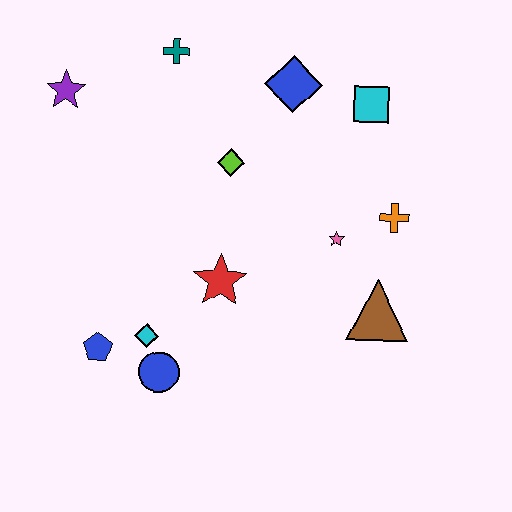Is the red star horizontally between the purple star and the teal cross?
No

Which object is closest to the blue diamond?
The cyan square is closest to the blue diamond.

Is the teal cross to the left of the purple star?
No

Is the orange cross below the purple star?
Yes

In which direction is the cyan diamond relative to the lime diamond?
The cyan diamond is below the lime diamond.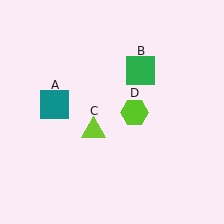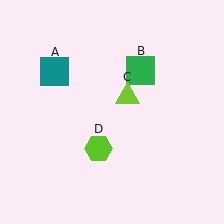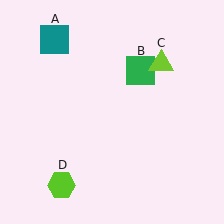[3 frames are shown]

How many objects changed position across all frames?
3 objects changed position: teal square (object A), lime triangle (object C), lime hexagon (object D).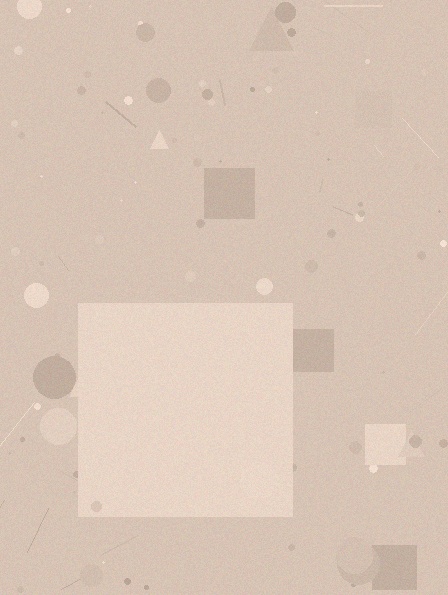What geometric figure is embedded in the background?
A square is embedded in the background.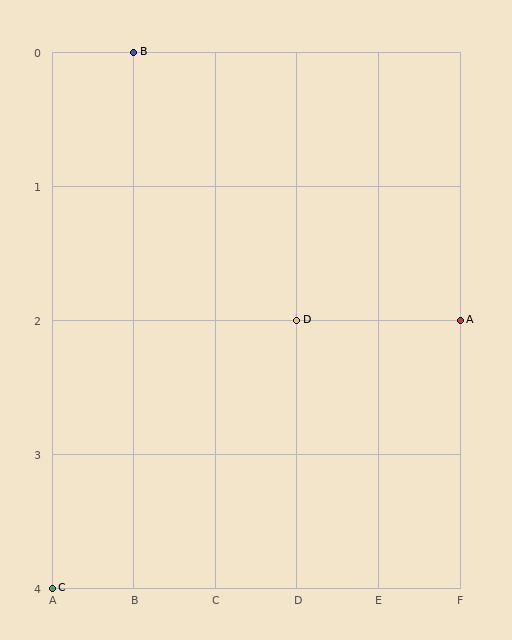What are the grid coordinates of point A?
Point A is at grid coordinates (F, 2).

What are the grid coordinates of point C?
Point C is at grid coordinates (A, 4).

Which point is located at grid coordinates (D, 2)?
Point D is at (D, 2).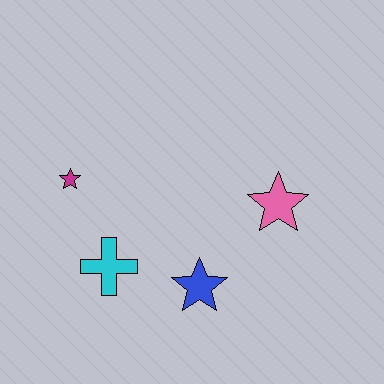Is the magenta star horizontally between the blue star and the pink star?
No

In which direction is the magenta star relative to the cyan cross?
The magenta star is above the cyan cross.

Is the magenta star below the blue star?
No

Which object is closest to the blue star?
The cyan cross is closest to the blue star.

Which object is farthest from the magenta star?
The pink star is farthest from the magenta star.